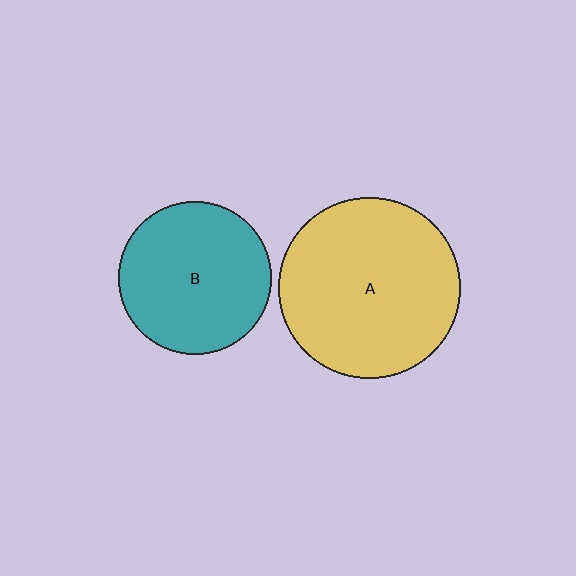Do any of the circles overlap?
No, none of the circles overlap.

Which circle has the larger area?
Circle A (yellow).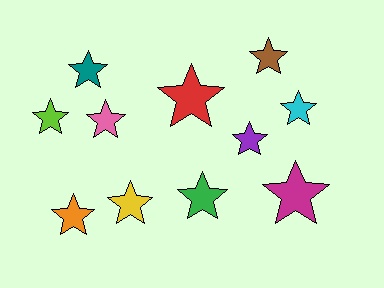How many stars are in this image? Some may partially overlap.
There are 11 stars.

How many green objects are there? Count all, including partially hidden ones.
There is 1 green object.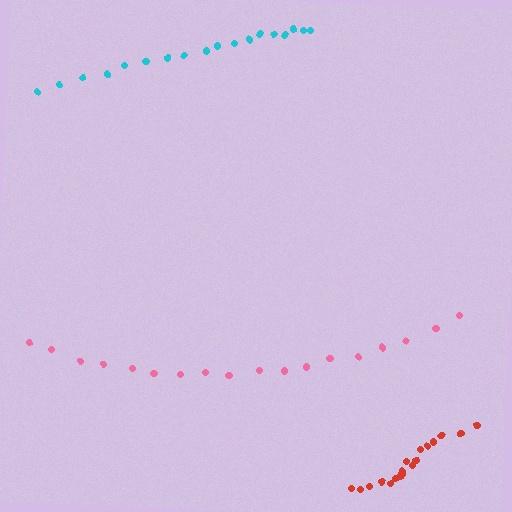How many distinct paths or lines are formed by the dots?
There are 3 distinct paths.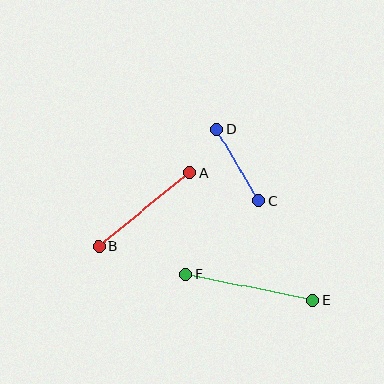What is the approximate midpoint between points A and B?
The midpoint is at approximately (144, 210) pixels.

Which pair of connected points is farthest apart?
Points E and F are farthest apart.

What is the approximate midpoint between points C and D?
The midpoint is at approximately (238, 165) pixels.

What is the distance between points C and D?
The distance is approximately 84 pixels.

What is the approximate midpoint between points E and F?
The midpoint is at approximately (249, 287) pixels.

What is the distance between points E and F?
The distance is approximately 130 pixels.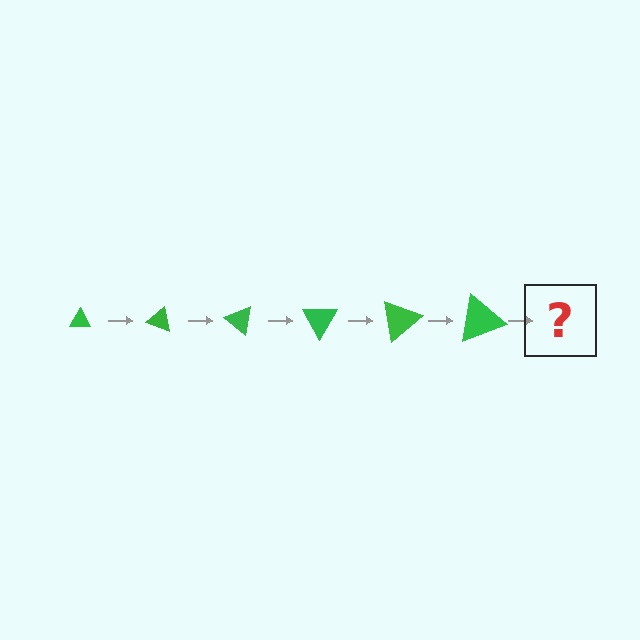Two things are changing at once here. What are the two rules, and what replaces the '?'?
The two rules are that the triangle grows larger each step and it rotates 20 degrees each step. The '?' should be a triangle, larger than the previous one and rotated 120 degrees from the start.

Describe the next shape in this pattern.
It should be a triangle, larger than the previous one and rotated 120 degrees from the start.